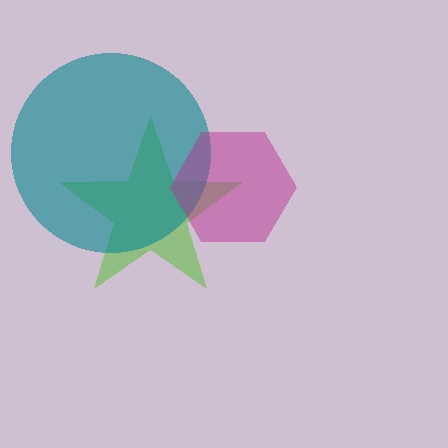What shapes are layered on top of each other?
The layered shapes are: a lime star, a teal circle, a magenta hexagon.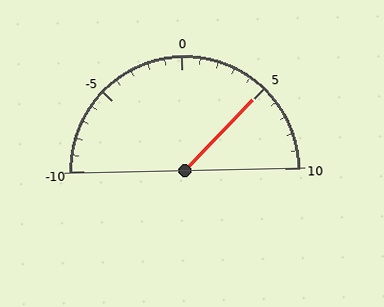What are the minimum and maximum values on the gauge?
The gauge ranges from -10 to 10.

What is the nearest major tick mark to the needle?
The nearest major tick mark is 5.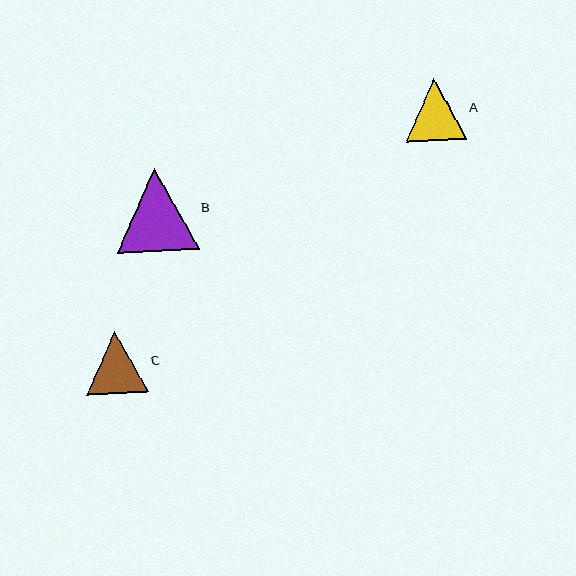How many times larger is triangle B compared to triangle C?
Triangle B is approximately 1.3 times the size of triangle C.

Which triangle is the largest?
Triangle B is the largest with a size of approximately 83 pixels.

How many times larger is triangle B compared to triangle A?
Triangle B is approximately 1.4 times the size of triangle A.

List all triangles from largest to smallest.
From largest to smallest: B, C, A.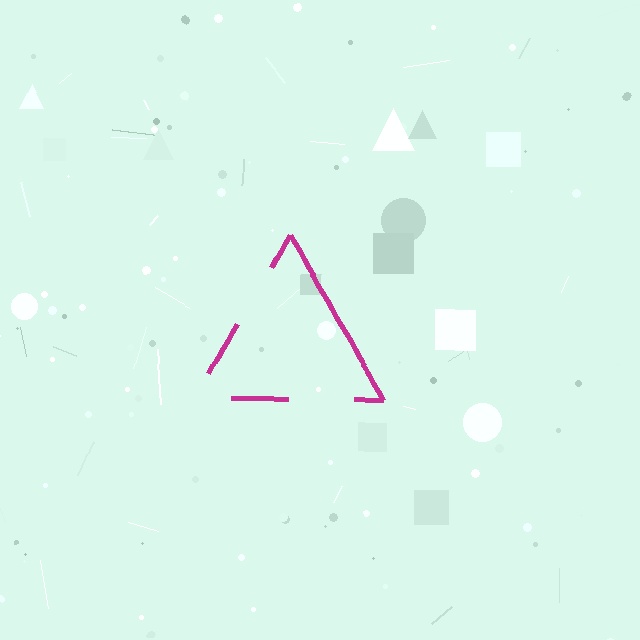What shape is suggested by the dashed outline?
The dashed outline suggests a triangle.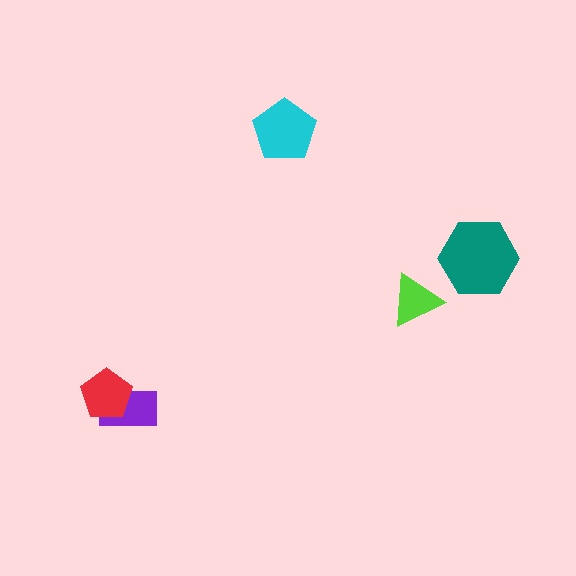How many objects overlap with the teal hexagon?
0 objects overlap with the teal hexagon.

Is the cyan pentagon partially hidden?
No, no other shape covers it.